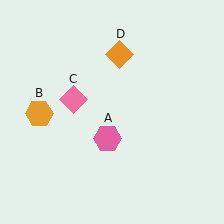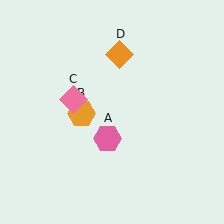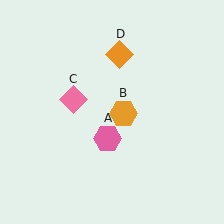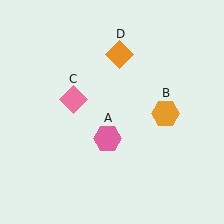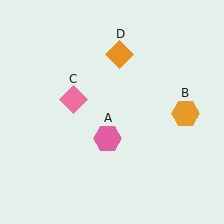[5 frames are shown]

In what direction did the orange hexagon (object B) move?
The orange hexagon (object B) moved right.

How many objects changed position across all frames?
1 object changed position: orange hexagon (object B).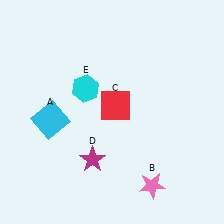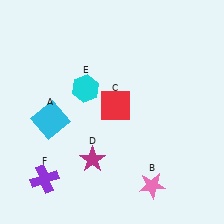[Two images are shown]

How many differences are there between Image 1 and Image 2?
There is 1 difference between the two images.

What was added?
A purple cross (F) was added in Image 2.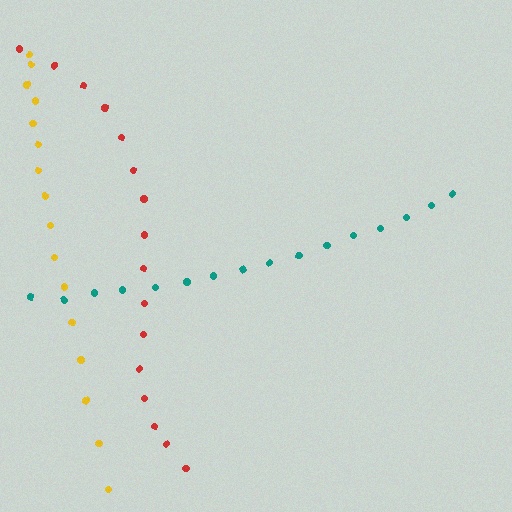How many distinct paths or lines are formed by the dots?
There are 3 distinct paths.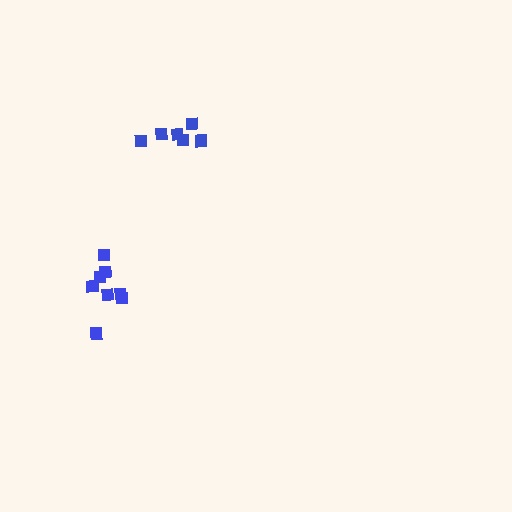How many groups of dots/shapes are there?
There are 2 groups.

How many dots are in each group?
Group 1: 8 dots, Group 2: 6 dots (14 total).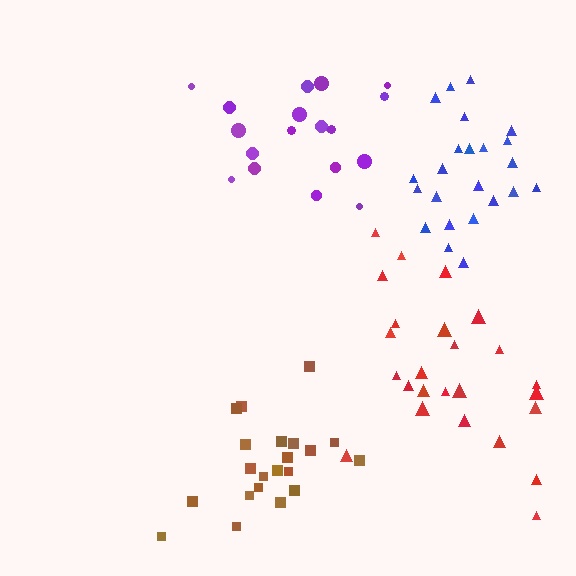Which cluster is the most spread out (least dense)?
Red.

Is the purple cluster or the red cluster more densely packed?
Purple.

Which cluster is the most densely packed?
Blue.